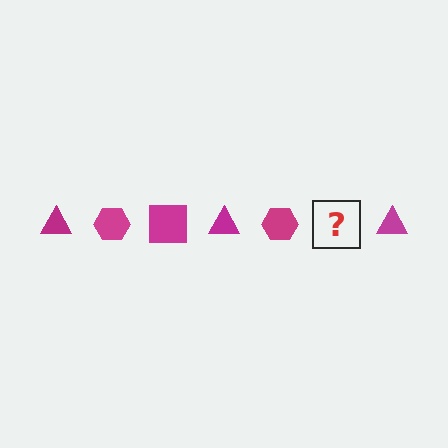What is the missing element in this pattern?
The missing element is a magenta square.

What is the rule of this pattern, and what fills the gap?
The rule is that the pattern cycles through triangle, hexagon, square shapes in magenta. The gap should be filled with a magenta square.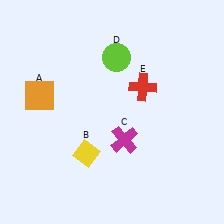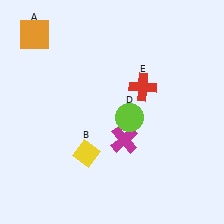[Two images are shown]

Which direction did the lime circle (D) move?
The lime circle (D) moved down.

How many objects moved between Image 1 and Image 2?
2 objects moved between the two images.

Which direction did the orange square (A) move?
The orange square (A) moved up.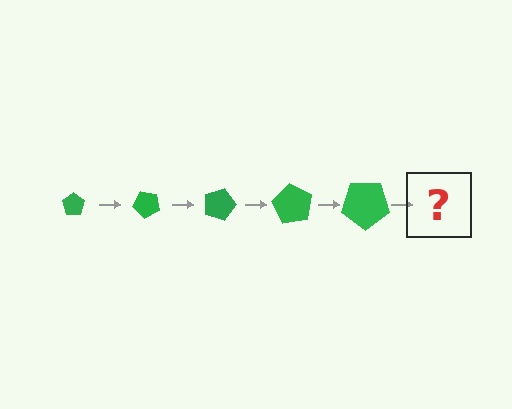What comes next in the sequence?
The next element should be a pentagon, larger than the previous one and rotated 225 degrees from the start.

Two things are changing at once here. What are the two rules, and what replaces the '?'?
The two rules are that the pentagon grows larger each step and it rotates 45 degrees each step. The '?' should be a pentagon, larger than the previous one and rotated 225 degrees from the start.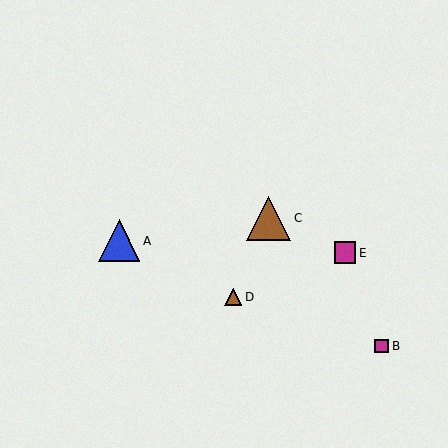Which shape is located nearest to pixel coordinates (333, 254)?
The magenta square (labeled E) at (345, 253) is nearest to that location.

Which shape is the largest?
The brown triangle (labeled C) is the largest.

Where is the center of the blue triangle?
The center of the blue triangle is at (119, 241).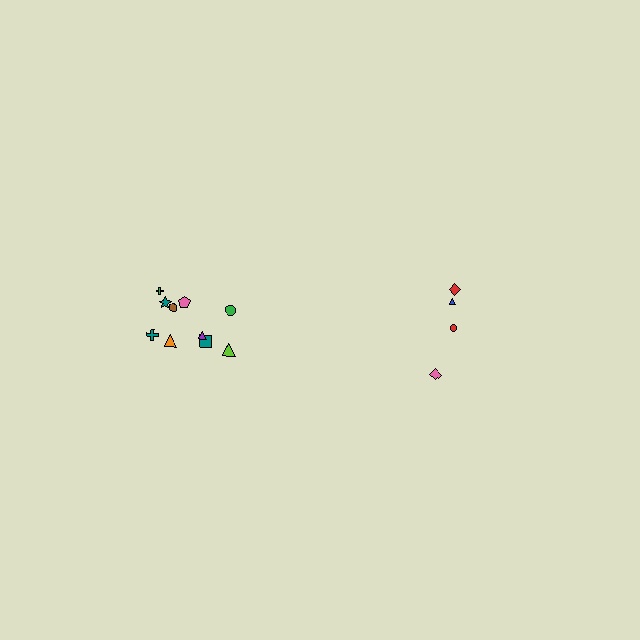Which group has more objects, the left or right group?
The left group.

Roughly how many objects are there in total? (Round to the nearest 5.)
Roughly 15 objects in total.